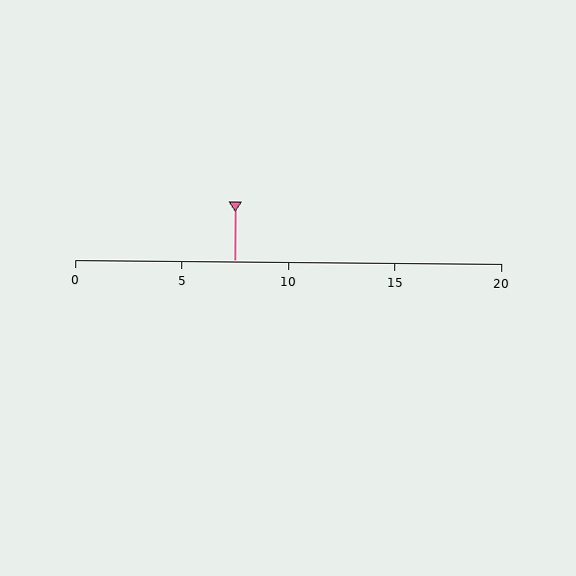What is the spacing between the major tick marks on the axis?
The major ticks are spaced 5 apart.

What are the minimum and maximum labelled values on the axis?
The axis runs from 0 to 20.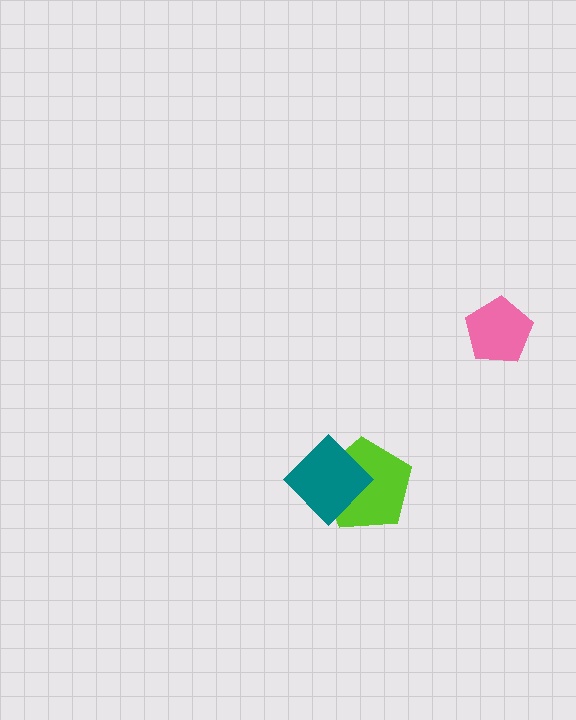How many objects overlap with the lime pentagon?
1 object overlaps with the lime pentagon.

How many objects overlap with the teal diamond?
1 object overlaps with the teal diamond.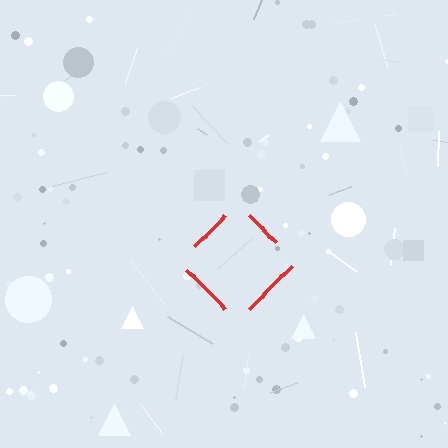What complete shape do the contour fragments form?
The contour fragments form a diamond.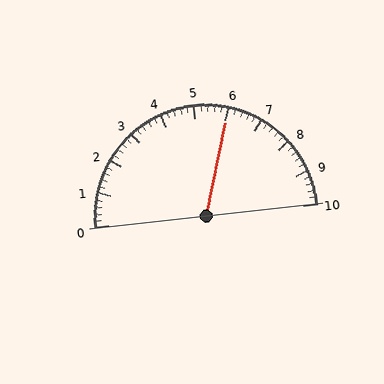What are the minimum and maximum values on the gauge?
The gauge ranges from 0 to 10.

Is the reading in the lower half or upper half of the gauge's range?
The reading is in the upper half of the range (0 to 10).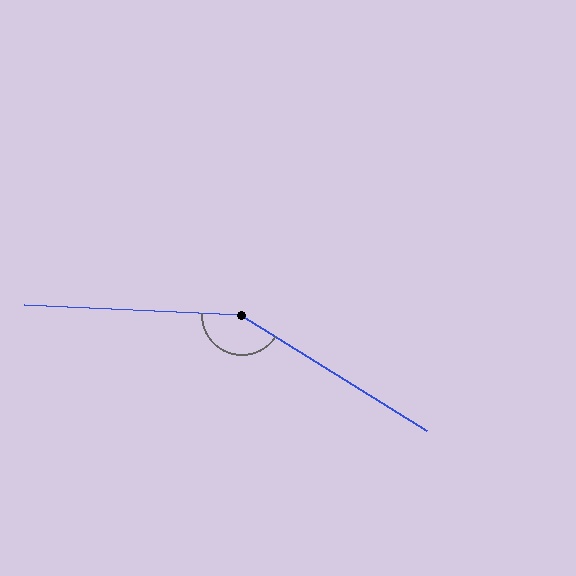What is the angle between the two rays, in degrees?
Approximately 151 degrees.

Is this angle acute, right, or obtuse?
It is obtuse.